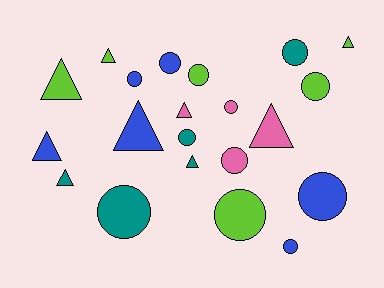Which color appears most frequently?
Blue, with 6 objects.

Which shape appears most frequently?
Circle, with 12 objects.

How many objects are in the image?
There are 21 objects.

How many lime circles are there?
There are 3 lime circles.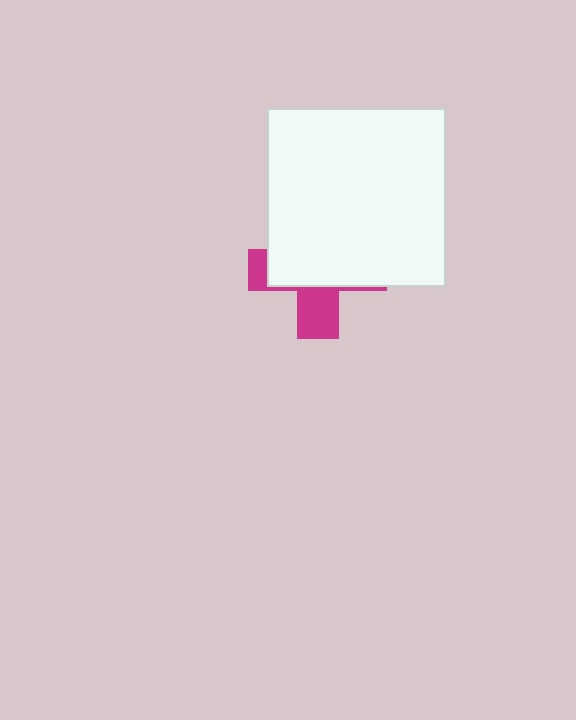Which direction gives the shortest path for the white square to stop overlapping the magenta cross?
Moving up gives the shortest separation.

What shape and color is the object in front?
The object in front is a white square.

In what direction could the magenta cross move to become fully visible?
The magenta cross could move down. That would shift it out from behind the white square entirely.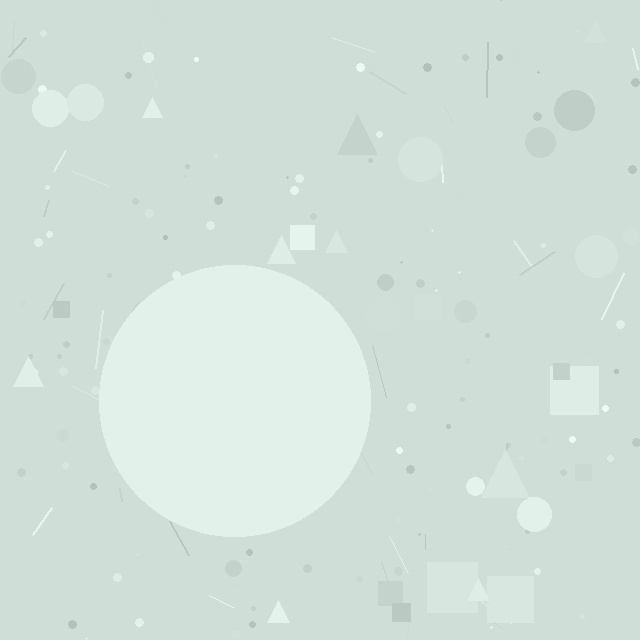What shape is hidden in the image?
A circle is hidden in the image.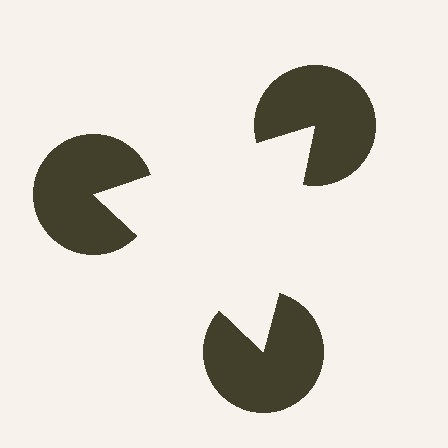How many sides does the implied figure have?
3 sides.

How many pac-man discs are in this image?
There are 3 — one at each vertex of the illusory triangle.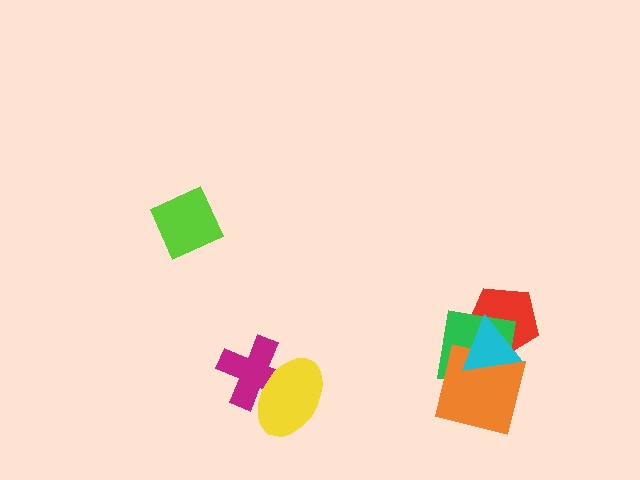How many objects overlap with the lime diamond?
0 objects overlap with the lime diamond.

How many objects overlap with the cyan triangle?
3 objects overlap with the cyan triangle.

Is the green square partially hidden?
Yes, it is partially covered by another shape.